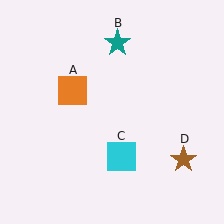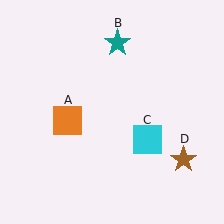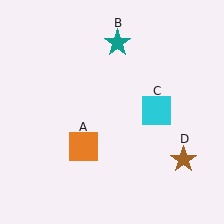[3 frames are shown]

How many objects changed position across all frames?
2 objects changed position: orange square (object A), cyan square (object C).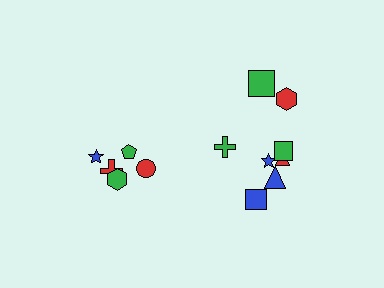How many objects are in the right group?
There are 8 objects.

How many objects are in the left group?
There are 5 objects.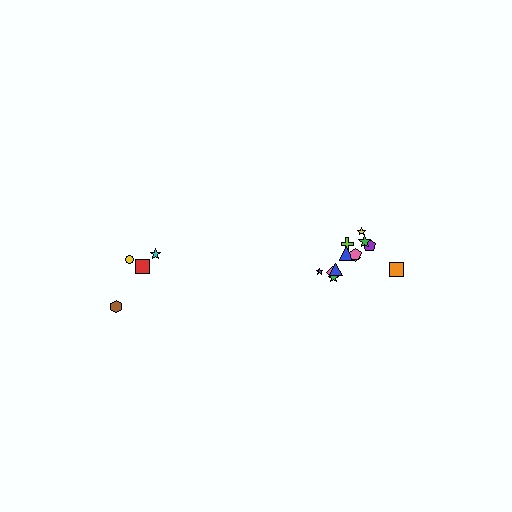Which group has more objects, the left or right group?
The right group.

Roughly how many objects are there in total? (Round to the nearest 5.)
Roughly 15 objects in total.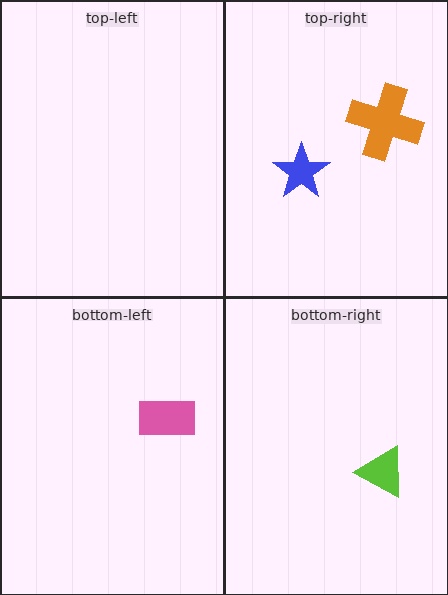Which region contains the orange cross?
The top-right region.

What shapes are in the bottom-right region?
The lime triangle.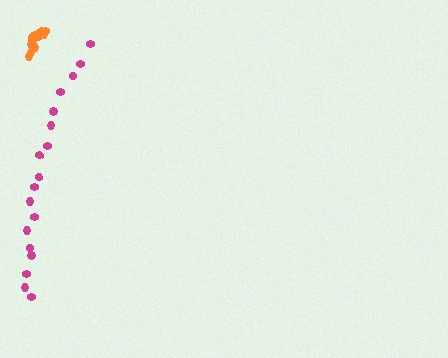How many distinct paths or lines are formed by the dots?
There are 2 distinct paths.